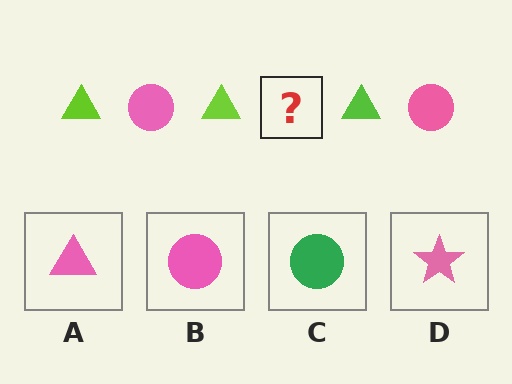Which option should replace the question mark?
Option B.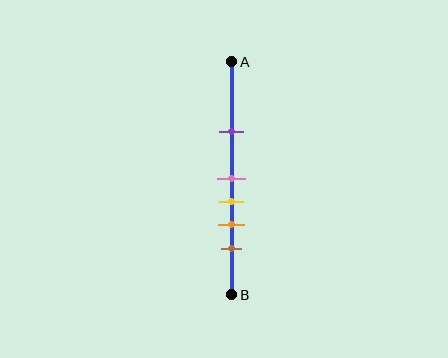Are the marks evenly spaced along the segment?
No, the marks are not evenly spaced.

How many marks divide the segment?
There are 5 marks dividing the segment.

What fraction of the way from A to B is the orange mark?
The orange mark is approximately 70% (0.7) of the way from A to B.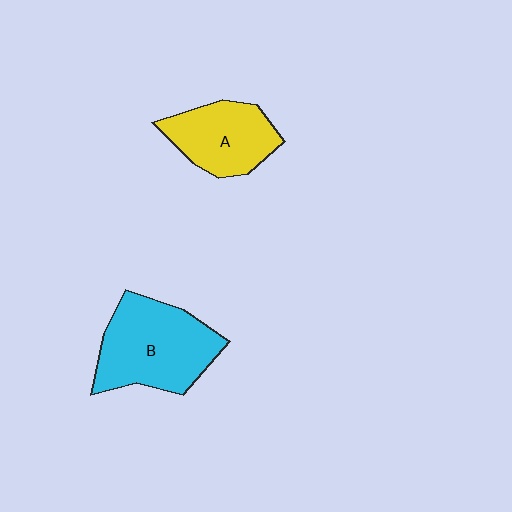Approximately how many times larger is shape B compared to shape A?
Approximately 1.4 times.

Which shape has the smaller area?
Shape A (yellow).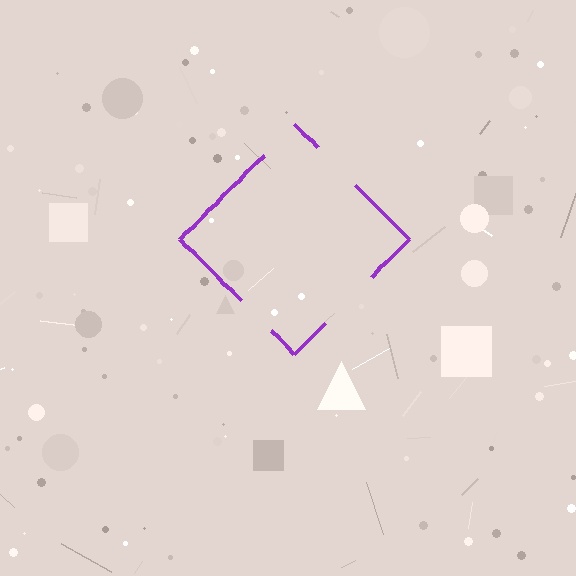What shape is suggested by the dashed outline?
The dashed outline suggests a diamond.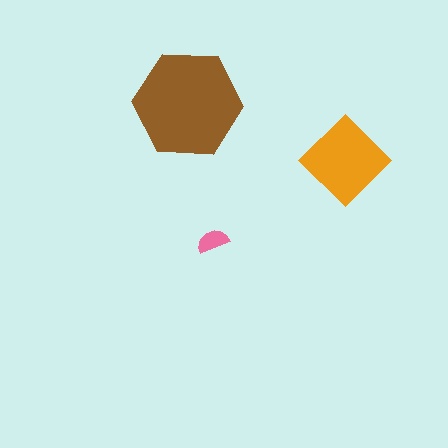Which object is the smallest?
The pink semicircle.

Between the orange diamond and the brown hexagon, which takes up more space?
The brown hexagon.